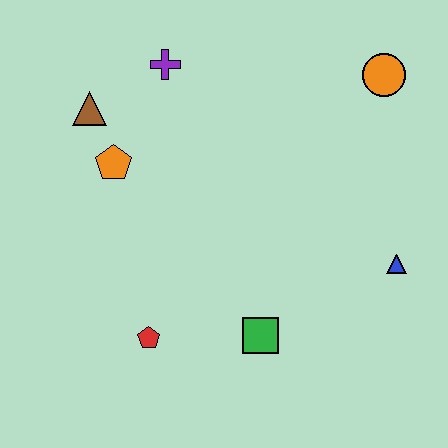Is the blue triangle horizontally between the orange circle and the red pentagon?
No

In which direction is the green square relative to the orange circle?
The green square is below the orange circle.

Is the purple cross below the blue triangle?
No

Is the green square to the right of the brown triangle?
Yes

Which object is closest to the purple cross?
The brown triangle is closest to the purple cross.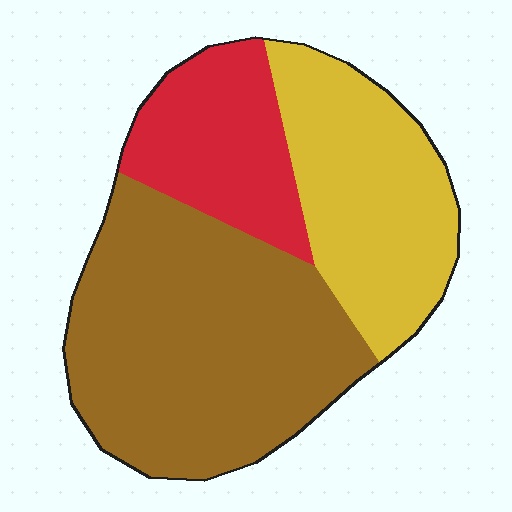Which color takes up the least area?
Red, at roughly 20%.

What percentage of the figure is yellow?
Yellow covers around 30% of the figure.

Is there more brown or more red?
Brown.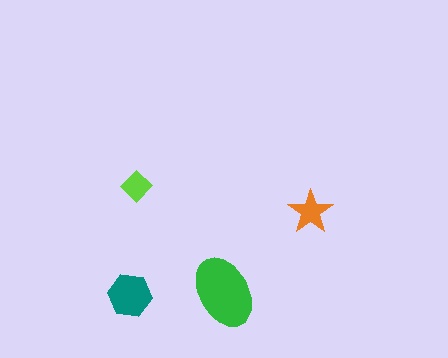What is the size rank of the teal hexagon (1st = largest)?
2nd.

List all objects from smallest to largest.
The lime diamond, the orange star, the teal hexagon, the green ellipse.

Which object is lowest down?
The teal hexagon is bottommost.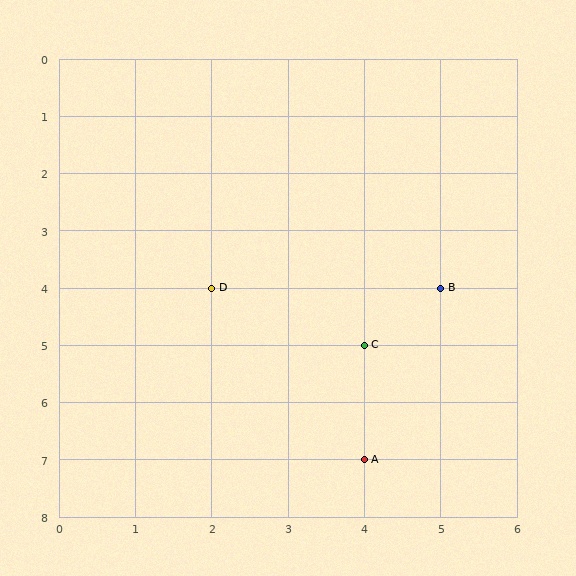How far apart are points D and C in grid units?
Points D and C are 2 columns and 1 row apart (about 2.2 grid units diagonally).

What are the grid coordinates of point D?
Point D is at grid coordinates (2, 4).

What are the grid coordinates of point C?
Point C is at grid coordinates (4, 5).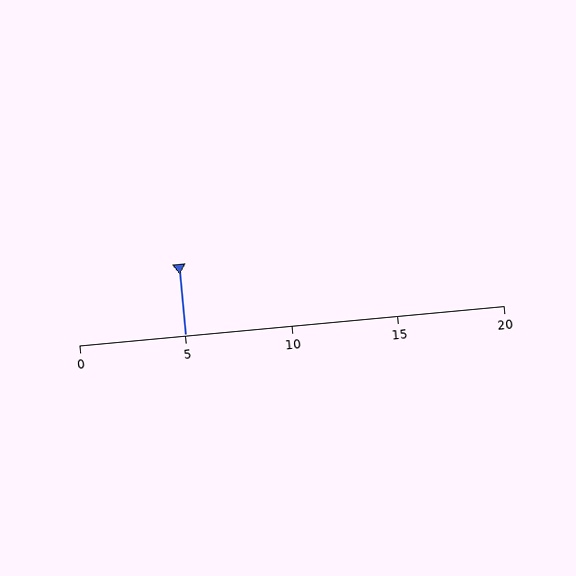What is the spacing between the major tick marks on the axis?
The major ticks are spaced 5 apart.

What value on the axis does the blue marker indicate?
The marker indicates approximately 5.